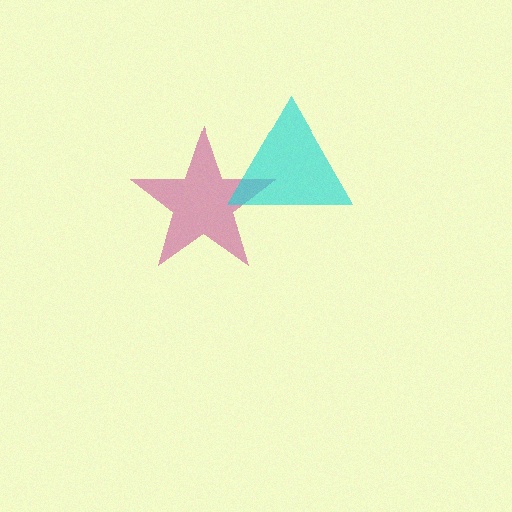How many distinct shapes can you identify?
There are 2 distinct shapes: a magenta star, a cyan triangle.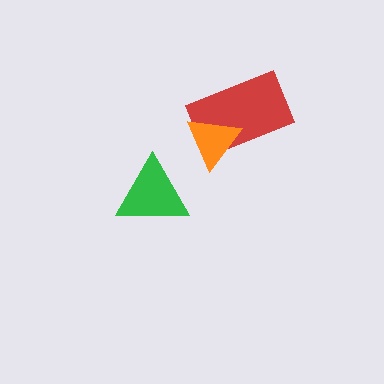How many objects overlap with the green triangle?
0 objects overlap with the green triangle.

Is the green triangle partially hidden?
No, no other shape covers it.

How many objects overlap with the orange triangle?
1 object overlaps with the orange triangle.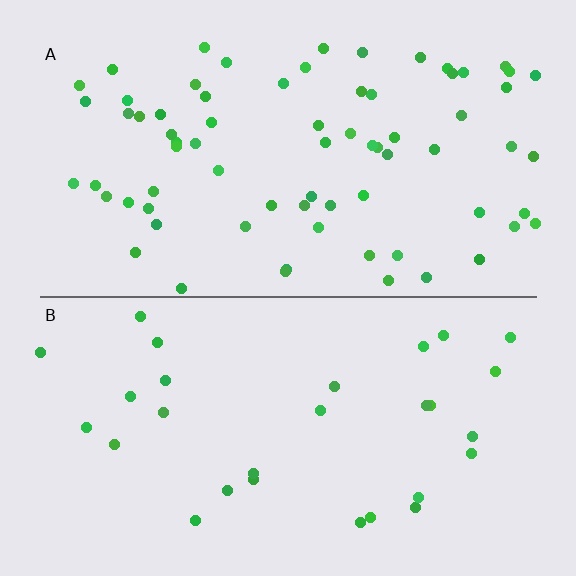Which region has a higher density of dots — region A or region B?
A (the top).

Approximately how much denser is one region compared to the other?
Approximately 2.5× — region A over region B.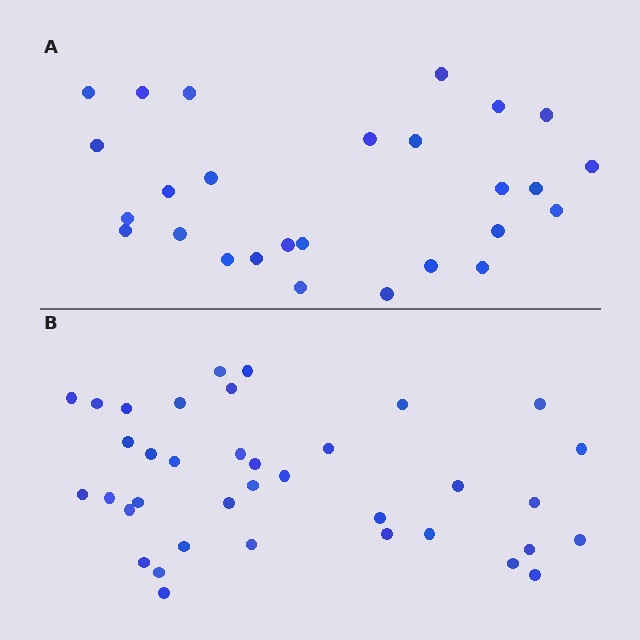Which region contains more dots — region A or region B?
Region B (the bottom region) has more dots.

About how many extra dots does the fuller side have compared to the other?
Region B has roughly 10 or so more dots than region A.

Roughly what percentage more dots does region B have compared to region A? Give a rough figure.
About 35% more.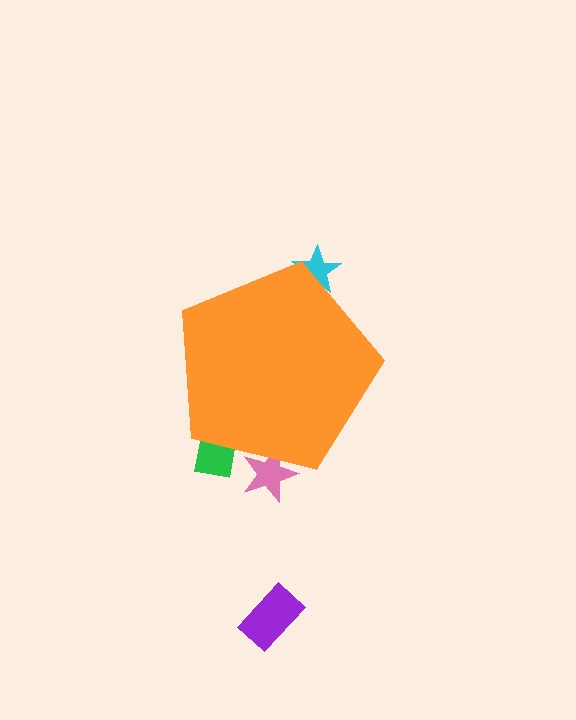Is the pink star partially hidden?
Yes, the pink star is partially hidden behind the orange pentagon.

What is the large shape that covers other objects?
An orange pentagon.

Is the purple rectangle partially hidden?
No, the purple rectangle is fully visible.